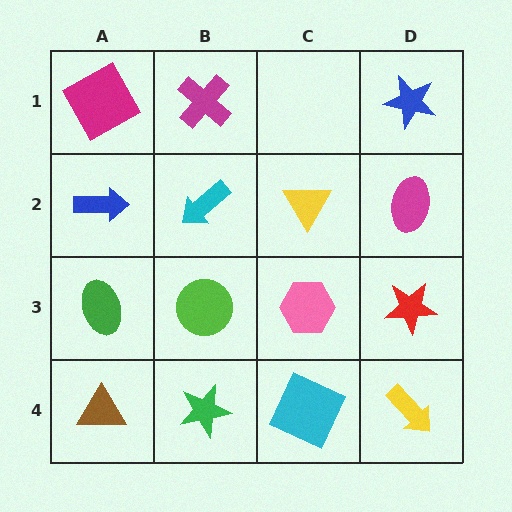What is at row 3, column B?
A lime circle.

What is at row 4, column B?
A green star.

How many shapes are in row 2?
4 shapes.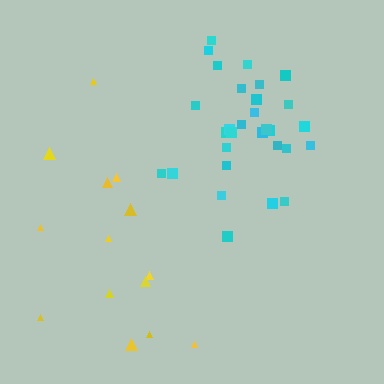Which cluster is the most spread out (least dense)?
Yellow.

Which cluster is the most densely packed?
Cyan.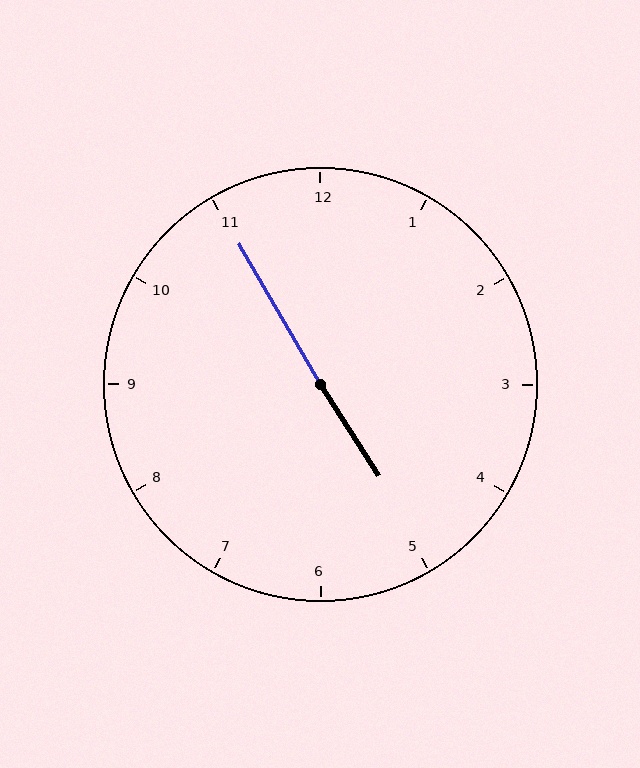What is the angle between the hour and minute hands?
Approximately 178 degrees.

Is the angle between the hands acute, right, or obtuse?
It is obtuse.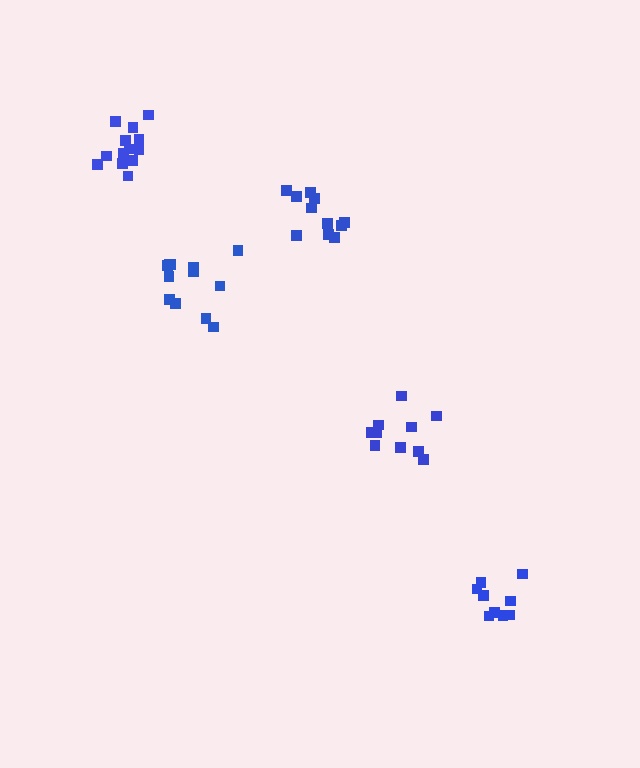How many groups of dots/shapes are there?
There are 5 groups.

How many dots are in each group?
Group 1: 12 dots, Group 2: 10 dots, Group 3: 13 dots, Group 4: 9 dots, Group 5: 11 dots (55 total).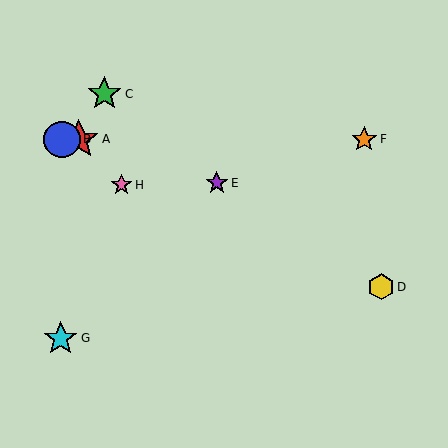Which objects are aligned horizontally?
Objects A, B, F are aligned horizontally.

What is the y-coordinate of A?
Object A is at y≈139.